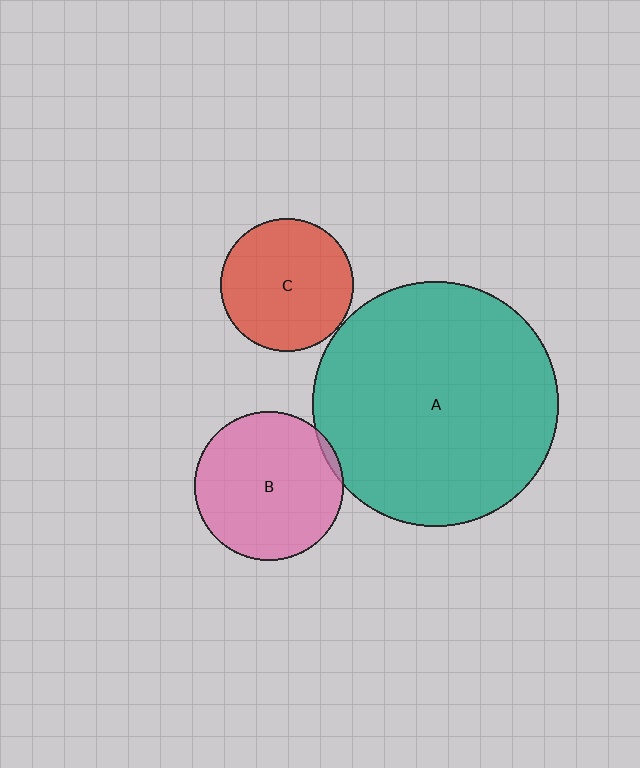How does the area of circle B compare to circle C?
Approximately 1.3 times.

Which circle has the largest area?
Circle A (teal).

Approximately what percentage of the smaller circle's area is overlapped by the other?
Approximately 5%.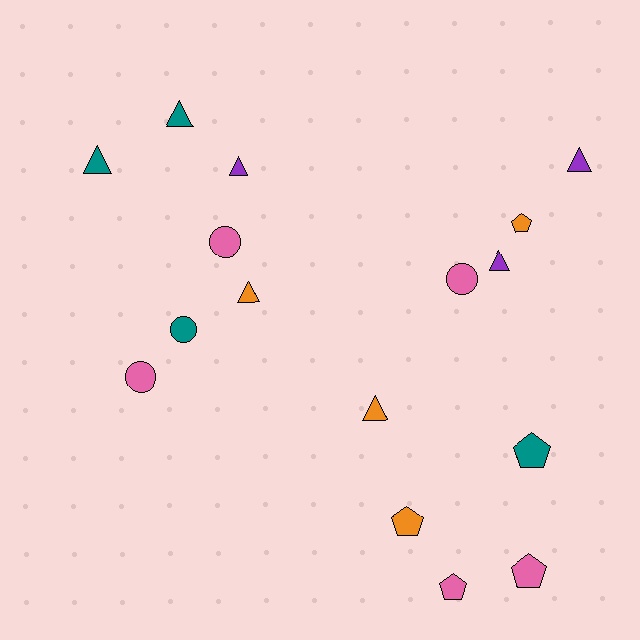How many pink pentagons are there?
There are 2 pink pentagons.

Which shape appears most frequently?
Triangle, with 7 objects.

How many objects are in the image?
There are 16 objects.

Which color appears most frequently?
Pink, with 5 objects.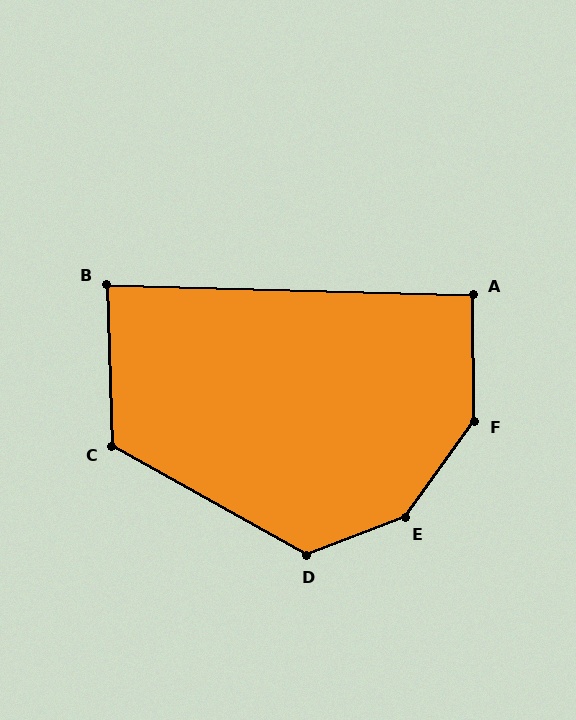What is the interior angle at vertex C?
Approximately 121 degrees (obtuse).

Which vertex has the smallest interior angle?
B, at approximately 87 degrees.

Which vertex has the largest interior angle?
E, at approximately 147 degrees.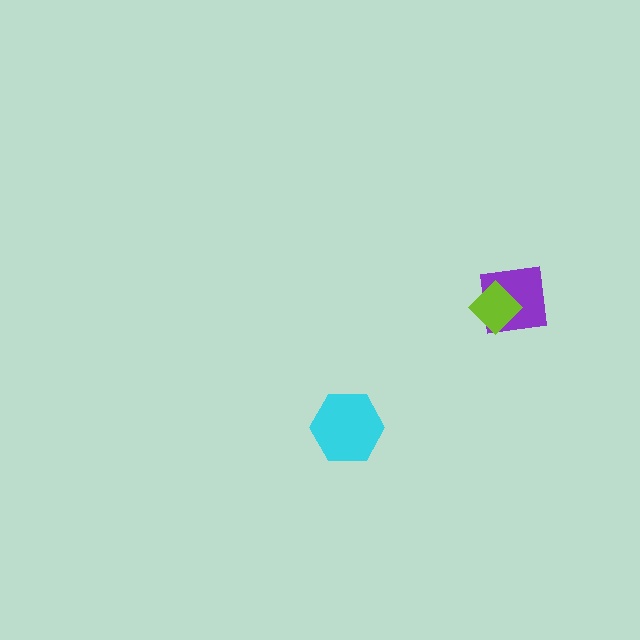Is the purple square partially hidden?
Yes, it is partially covered by another shape.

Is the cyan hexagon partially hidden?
No, no other shape covers it.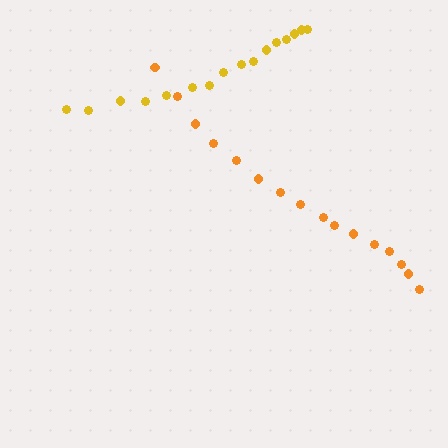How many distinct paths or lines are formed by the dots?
There are 2 distinct paths.